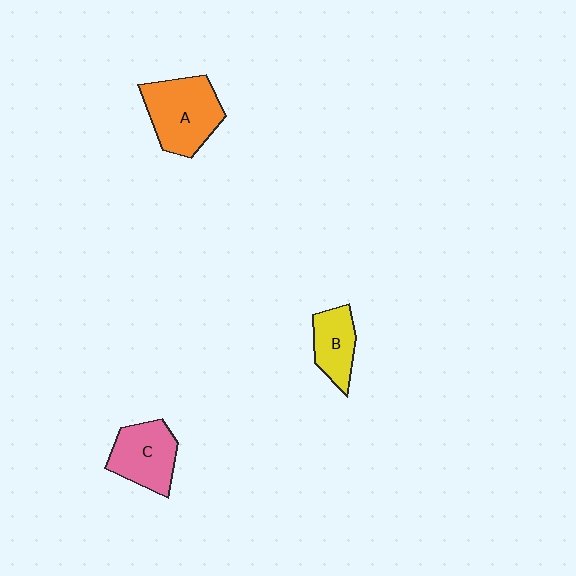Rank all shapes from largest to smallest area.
From largest to smallest: A (orange), C (pink), B (yellow).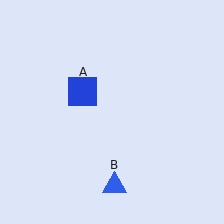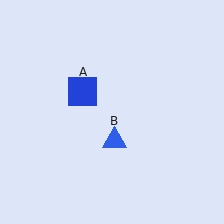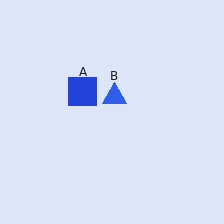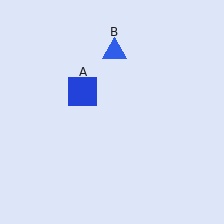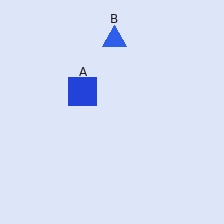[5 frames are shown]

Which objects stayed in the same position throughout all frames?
Blue square (object A) remained stationary.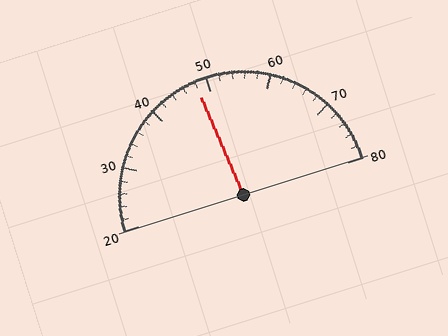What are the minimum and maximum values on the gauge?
The gauge ranges from 20 to 80.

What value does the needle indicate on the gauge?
The needle indicates approximately 48.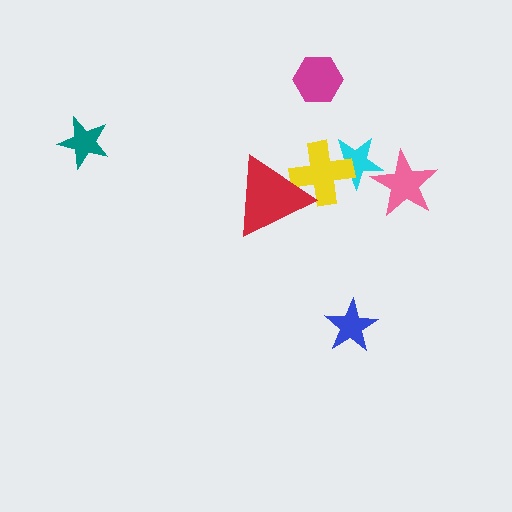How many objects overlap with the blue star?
0 objects overlap with the blue star.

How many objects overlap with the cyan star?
2 objects overlap with the cyan star.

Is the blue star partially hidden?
No, no other shape covers it.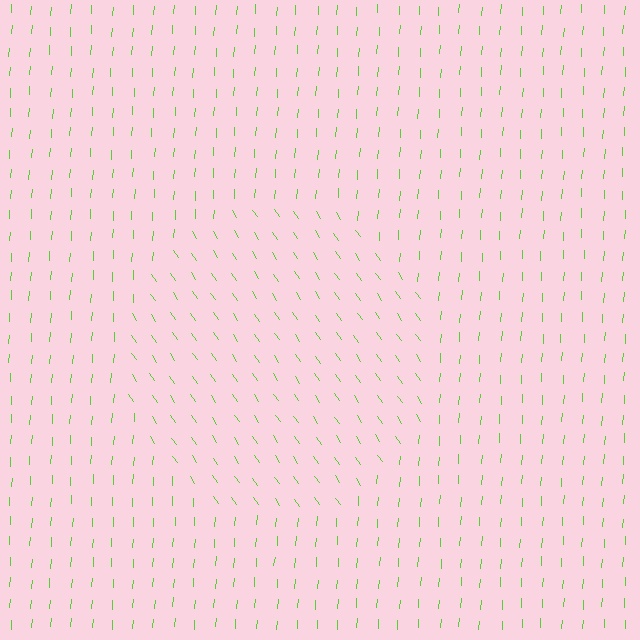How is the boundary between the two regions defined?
The boundary is defined purely by a change in line orientation (approximately 39 degrees difference). All lines are the same color and thickness.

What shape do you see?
I see a circle.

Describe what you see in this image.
The image is filled with small lime line segments. A circle region in the image has lines oriented differently from the surrounding lines, creating a visible texture boundary.